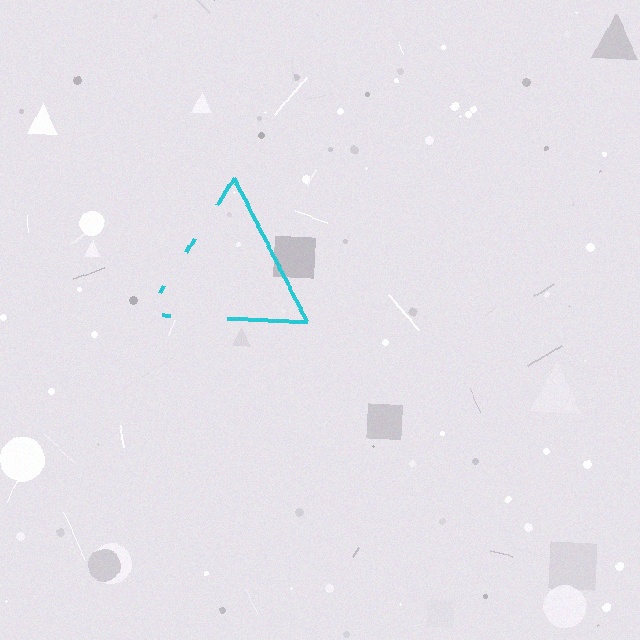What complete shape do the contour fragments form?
The contour fragments form a triangle.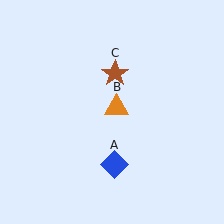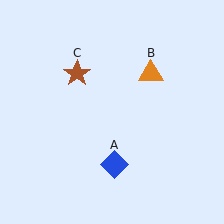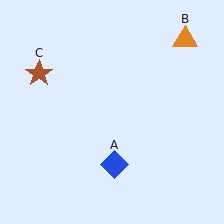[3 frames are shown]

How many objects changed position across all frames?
2 objects changed position: orange triangle (object B), brown star (object C).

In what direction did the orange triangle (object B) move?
The orange triangle (object B) moved up and to the right.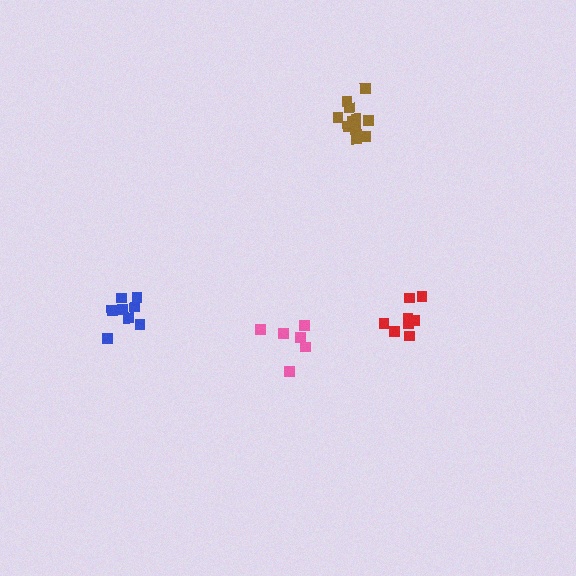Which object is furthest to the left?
The blue cluster is leftmost.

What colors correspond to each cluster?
The clusters are colored: blue, red, brown, pink.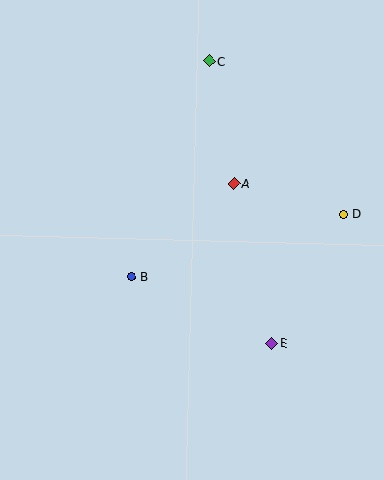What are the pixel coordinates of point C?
Point C is at (209, 61).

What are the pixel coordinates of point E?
Point E is at (272, 343).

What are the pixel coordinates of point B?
Point B is at (132, 277).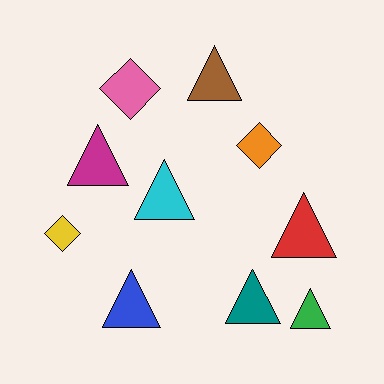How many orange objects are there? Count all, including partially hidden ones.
There is 1 orange object.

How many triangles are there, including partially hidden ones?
There are 7 triangles.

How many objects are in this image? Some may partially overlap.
There are 10 objects.